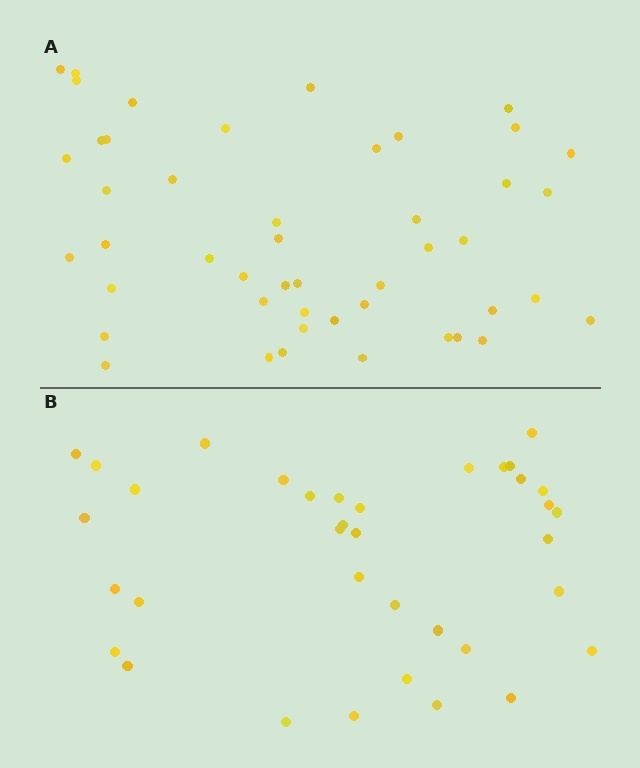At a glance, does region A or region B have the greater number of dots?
Region A (the top region) has more dots.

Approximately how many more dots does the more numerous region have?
Region A has roughly 12 or so more dots than region B.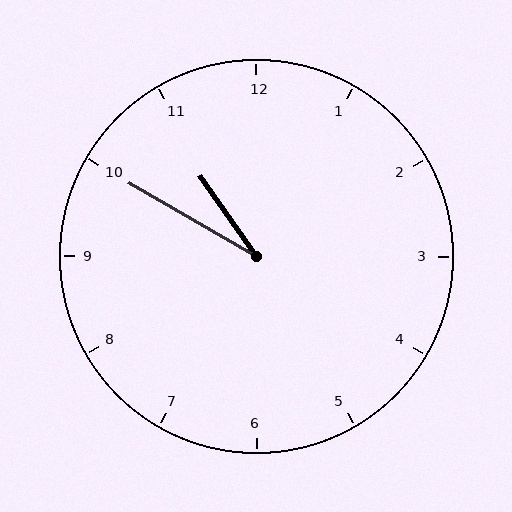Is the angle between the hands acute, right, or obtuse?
It is acute.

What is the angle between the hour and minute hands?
Approximately 25 degrees.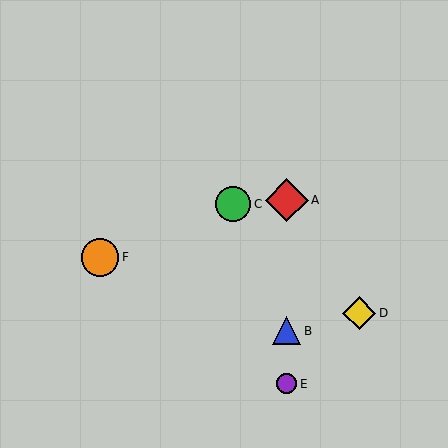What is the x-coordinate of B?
Object B is at x≈287.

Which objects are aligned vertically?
Objects A, B, E are aligned vertically.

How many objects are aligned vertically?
3 objects (A, B, E) are aligned vertically.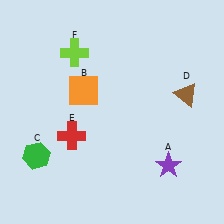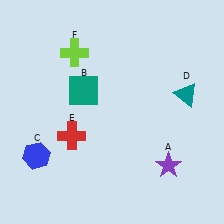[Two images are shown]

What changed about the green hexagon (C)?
In Image 1, C is green. In Image 2, it changed to blue.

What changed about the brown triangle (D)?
In Image 1, D is brown. In Image 2, it changed to teal.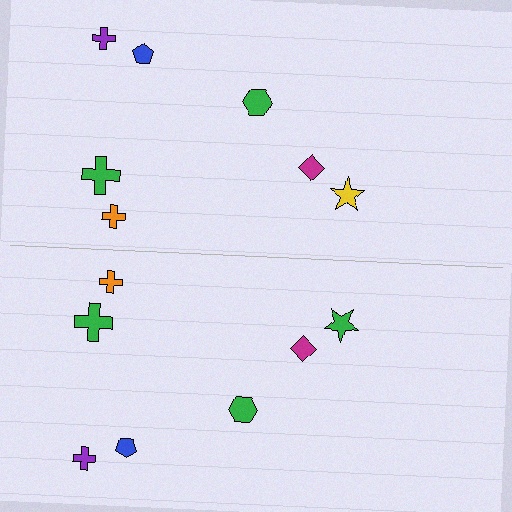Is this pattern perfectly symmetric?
No, the pattern is not perfectly symmetric. The green star on the bottom side breaks the symmetry — its mirror counterpart is yellow.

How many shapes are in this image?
There are 14 shapes in this image.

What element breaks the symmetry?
The green star on the bottom side breaks the symmetry — its mirror counterpart is yellow.